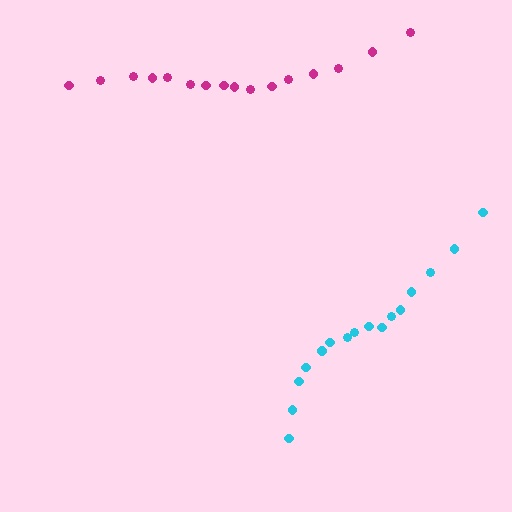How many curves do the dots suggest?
There are 2 distinct paths.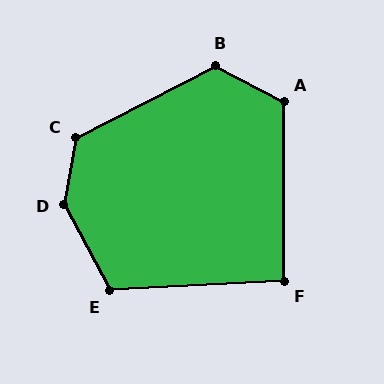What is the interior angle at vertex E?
Approximately 115 degrees (obtuse).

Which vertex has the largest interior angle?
D, at approximately 142 degrees.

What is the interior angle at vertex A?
Approximately 118 degrees (obtuse).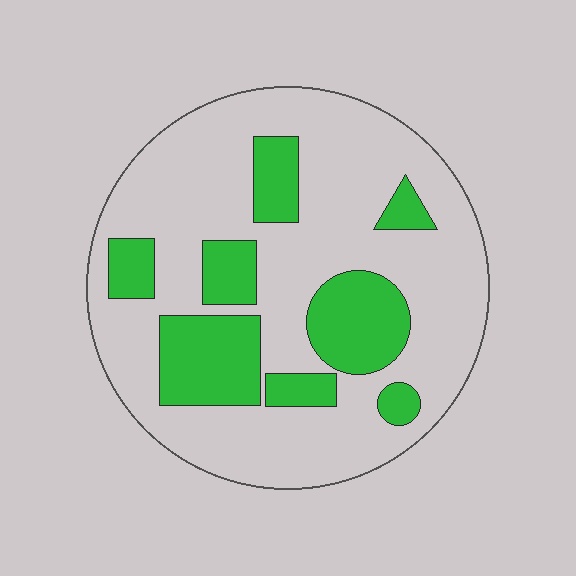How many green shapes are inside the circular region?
8.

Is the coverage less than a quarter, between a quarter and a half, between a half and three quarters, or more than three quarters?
Between a quarter and a half.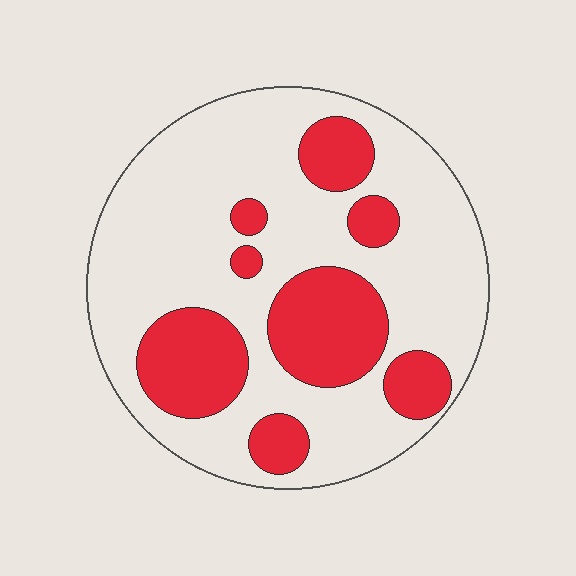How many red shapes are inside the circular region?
8.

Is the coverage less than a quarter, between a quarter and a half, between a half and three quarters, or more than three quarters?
Between a quarter and a half.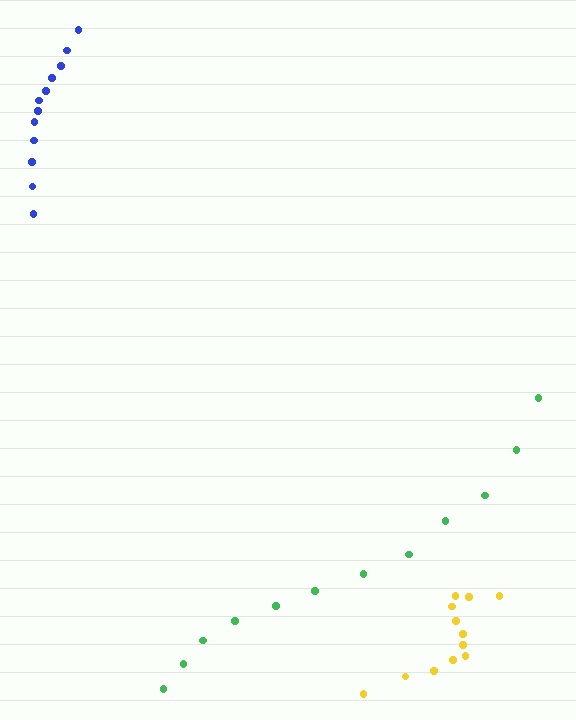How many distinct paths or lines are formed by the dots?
There are 3 distinct paths.